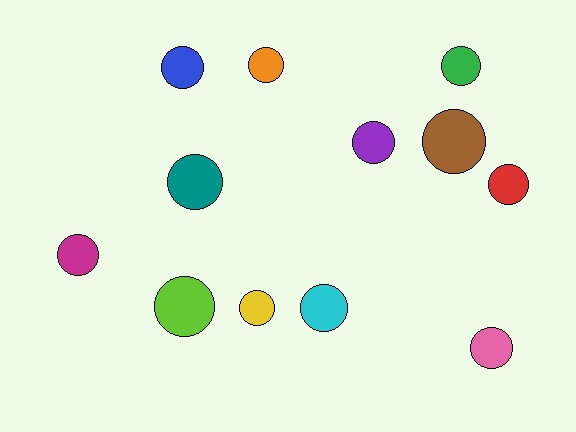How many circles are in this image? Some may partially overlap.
There are 12 circles.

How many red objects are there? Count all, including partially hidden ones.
There is 1 red object.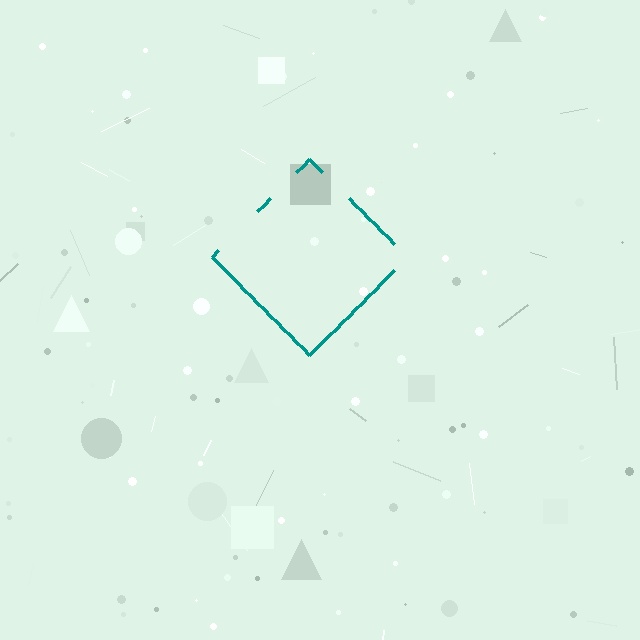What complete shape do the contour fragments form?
The contour fragments form a diamond.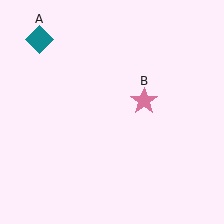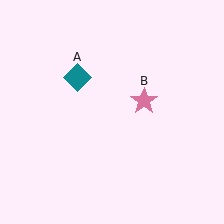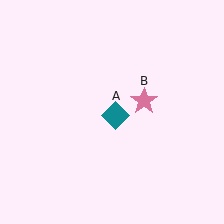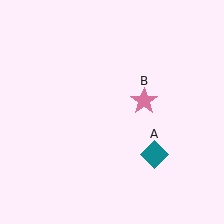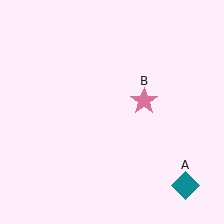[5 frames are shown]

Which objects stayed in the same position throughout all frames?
Pink star (object B) remained stationary.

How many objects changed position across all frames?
1 object changed position: teal diamond (object A).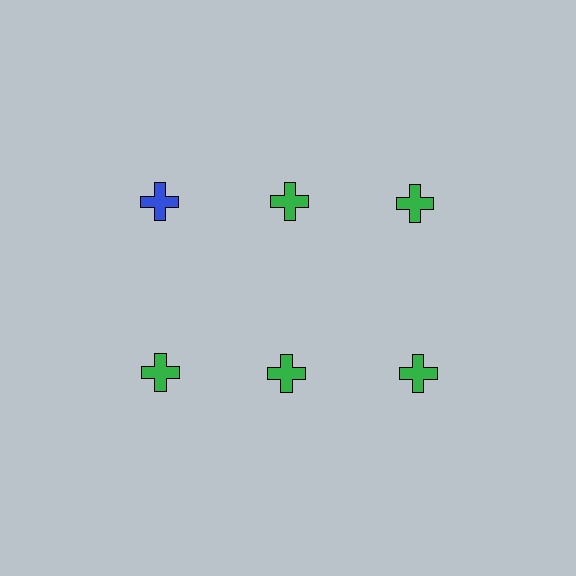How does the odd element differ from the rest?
It has a different color: blue instead of green.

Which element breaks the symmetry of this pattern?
The blue cross in the top row, leftmost column breaks the symmetry. All other shapes are green crosses.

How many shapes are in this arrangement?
There are 6 shapes arranged in a grid pattern.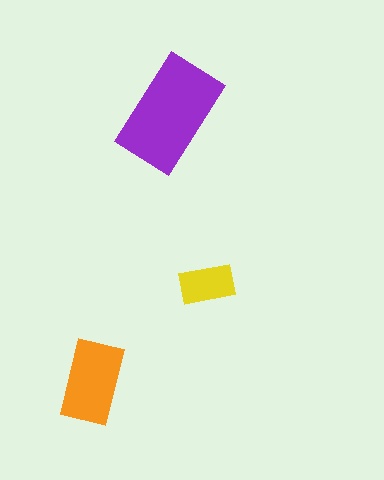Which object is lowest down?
The orange rectangle is bottommost.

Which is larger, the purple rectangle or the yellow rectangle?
The purple one.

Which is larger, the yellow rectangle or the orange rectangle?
The orange one.